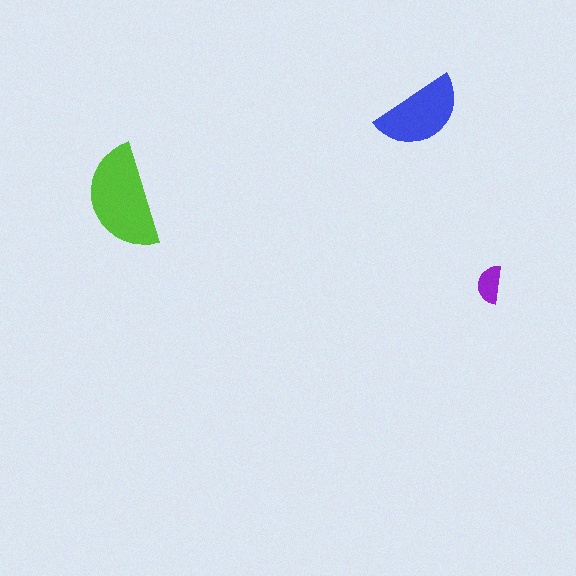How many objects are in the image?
There are 3 objects in the image.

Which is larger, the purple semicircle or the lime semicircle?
The lime one.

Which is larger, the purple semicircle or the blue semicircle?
The blue one.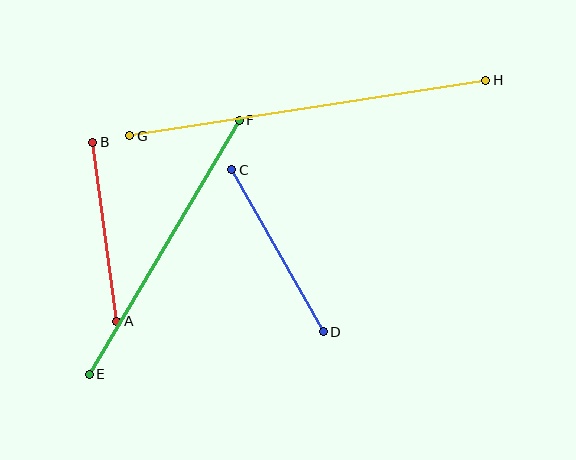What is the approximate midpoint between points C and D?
The midpoint is at approximately (278, 251) pixels.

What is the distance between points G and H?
The distance is approximately 360 pixels.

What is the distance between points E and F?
The distance is approximately 295 pixels.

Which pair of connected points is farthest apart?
Points G and H are farthest apart.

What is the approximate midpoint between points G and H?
The midpoint is at approximately (308, 108) pixels.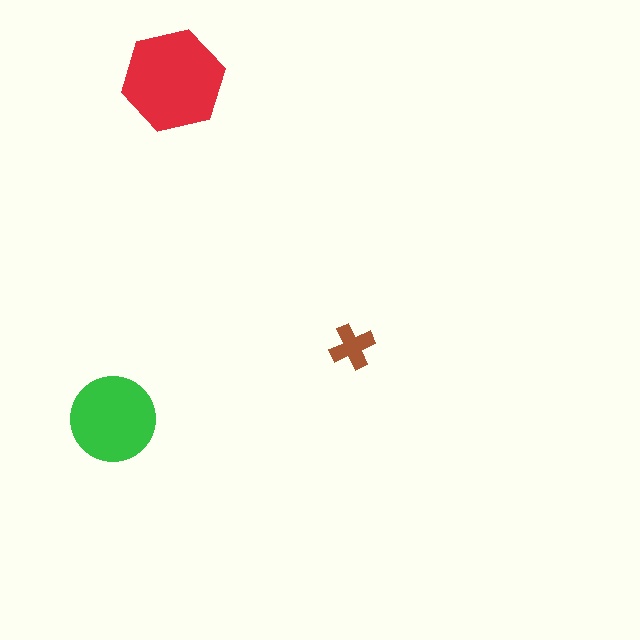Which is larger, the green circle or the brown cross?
The green circle.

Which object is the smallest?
The brown cross.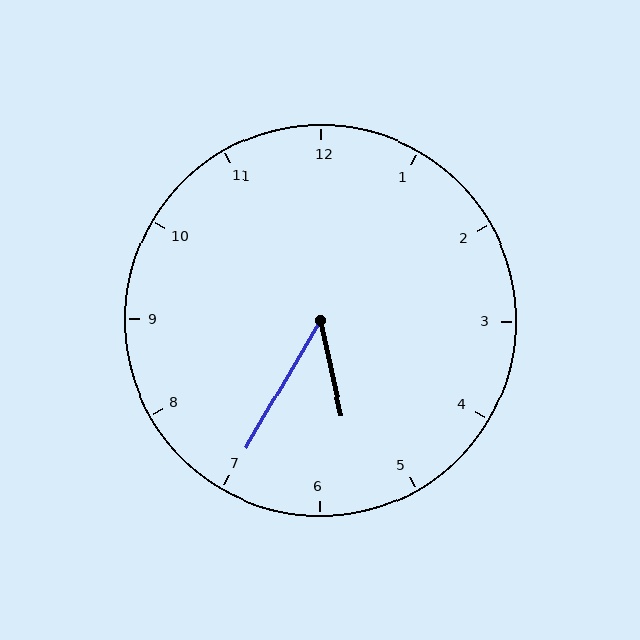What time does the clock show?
5:35.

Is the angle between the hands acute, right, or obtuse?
It is acute.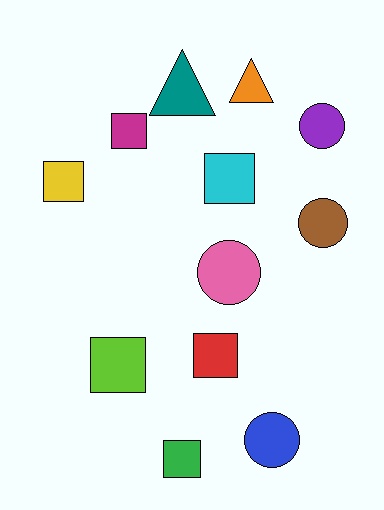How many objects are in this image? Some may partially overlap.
There are 12 objects.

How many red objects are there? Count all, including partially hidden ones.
There is 1 red object.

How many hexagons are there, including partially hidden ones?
There are no hexagons.